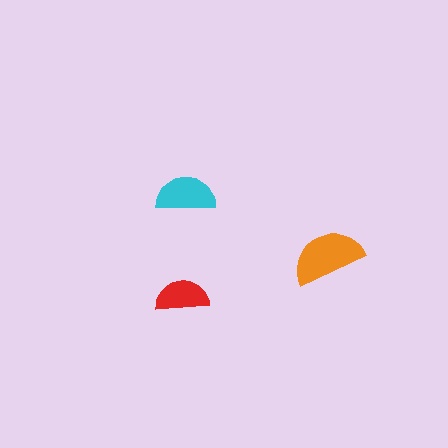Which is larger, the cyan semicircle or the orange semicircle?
The orange one.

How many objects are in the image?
There are 3 objects in the image.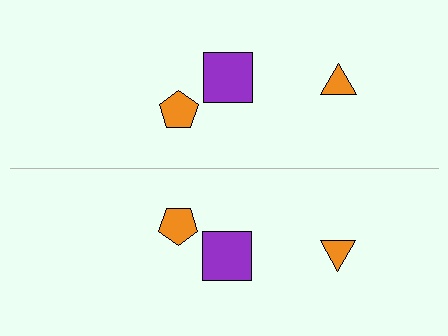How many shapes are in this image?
There are 6 shapes in this image.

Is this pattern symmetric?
Yes, this pattern has bilateral (reflection) symmetry.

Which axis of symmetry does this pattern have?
The pattern has a horizontal axis of symmetry running through the center of the image.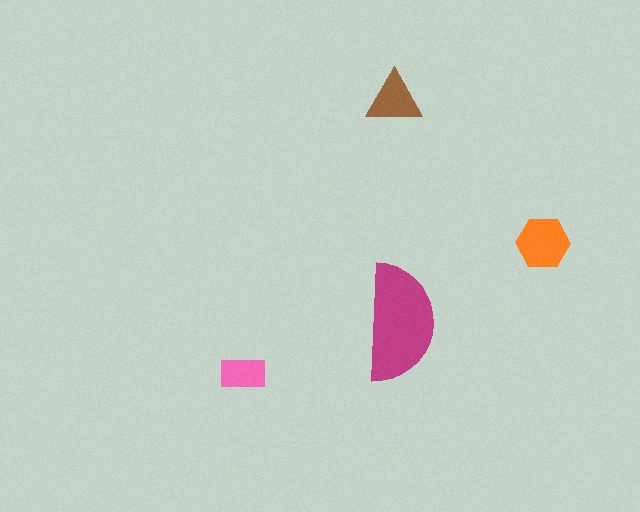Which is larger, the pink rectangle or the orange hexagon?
The orange hexagon.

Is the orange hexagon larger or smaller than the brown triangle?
Larger.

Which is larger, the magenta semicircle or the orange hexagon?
The magenta semicircle.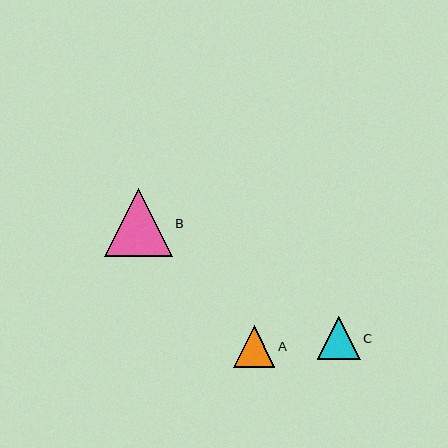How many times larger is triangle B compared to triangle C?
Triangle B is approximately 1.6 times the size of triangle C.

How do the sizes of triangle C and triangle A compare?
Triangle C and triangle A are approximately the same size.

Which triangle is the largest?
Triangle B is the largest with a size of approximately 68 pixels.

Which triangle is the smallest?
Triangle A is the smallest with a size of approximately 41 pixels.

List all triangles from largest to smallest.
From largest to smallest: B, C, A.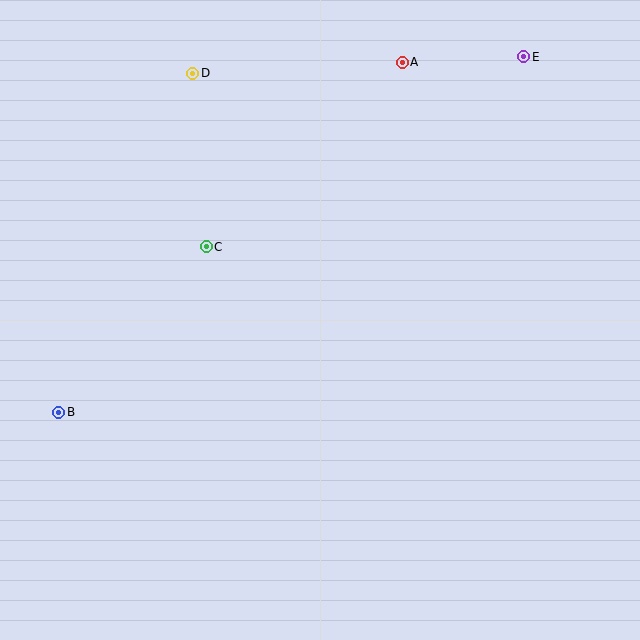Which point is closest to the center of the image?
Point C at (206, 247) is closest to the center.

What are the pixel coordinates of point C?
Point C is at (206, 247).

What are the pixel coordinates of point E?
Point E is at (524, 57).